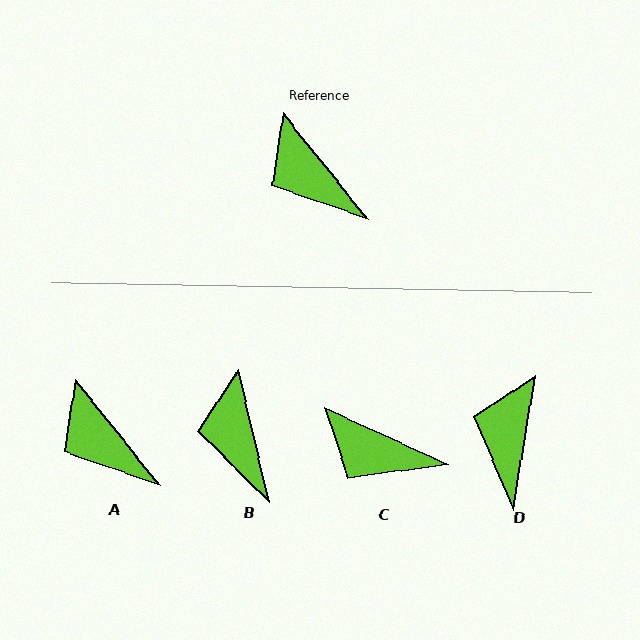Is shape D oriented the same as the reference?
No, it is off by about 48 degrees.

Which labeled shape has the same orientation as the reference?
A.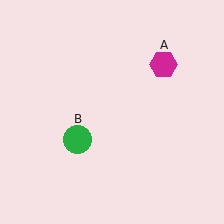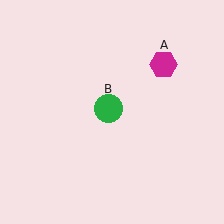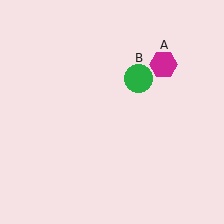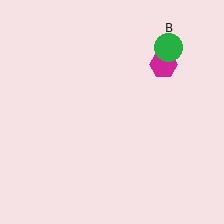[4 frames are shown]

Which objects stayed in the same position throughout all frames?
Magenta hexagon (object A) remained stationary.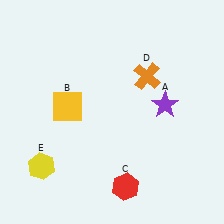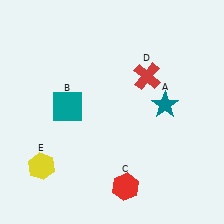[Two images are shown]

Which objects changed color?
A changed from purple to teal. B changed from yellow to teal. D changed from orange to red.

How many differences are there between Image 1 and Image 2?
There are 3 differences between the two images.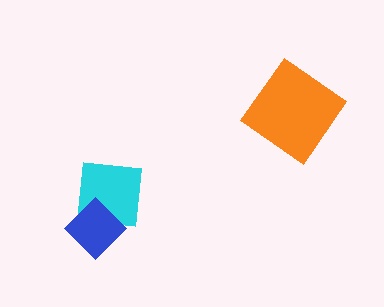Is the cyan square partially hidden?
Yes, it is partially covered by another shape.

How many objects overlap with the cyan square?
1 object overlaps with the cyan square.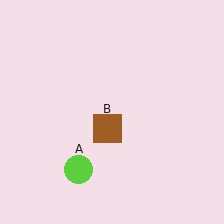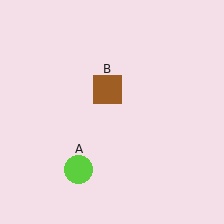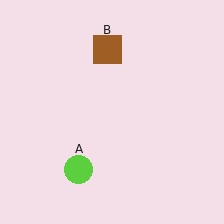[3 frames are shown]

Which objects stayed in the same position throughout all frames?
Lime circle (object A) remained stationary.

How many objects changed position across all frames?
1 object changed position: brown square (object B).